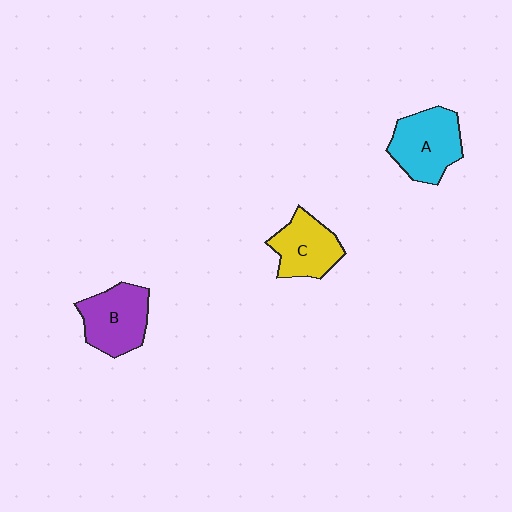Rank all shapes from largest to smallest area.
From largest to smallest: A (cyan), B (purple), C (yellow).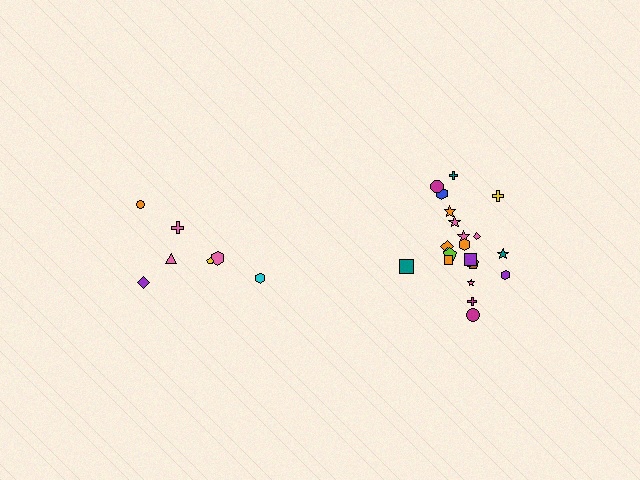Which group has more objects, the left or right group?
The right group.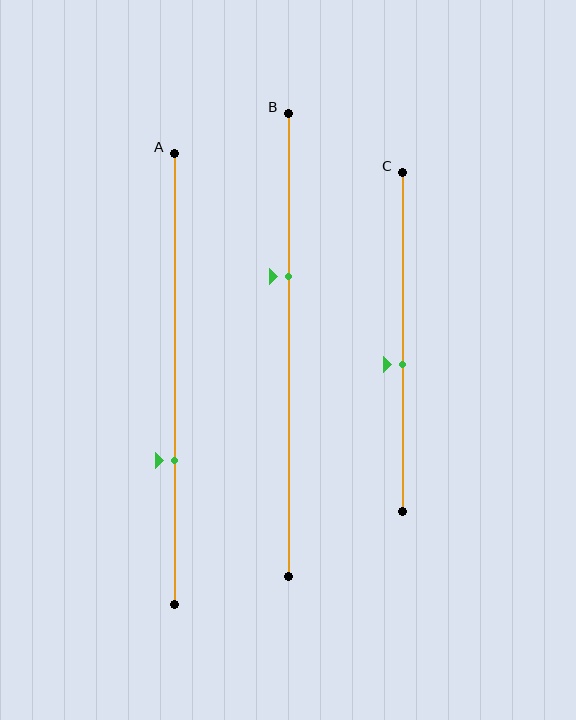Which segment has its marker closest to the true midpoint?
Segment C has its marker closest to the true midpoint.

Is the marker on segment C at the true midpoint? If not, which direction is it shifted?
No, the marker on segment C is shifted downward by about 7% of the segment length.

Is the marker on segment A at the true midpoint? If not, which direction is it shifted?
No, the marker on segment A is shifted downward by about 18% of the segment length.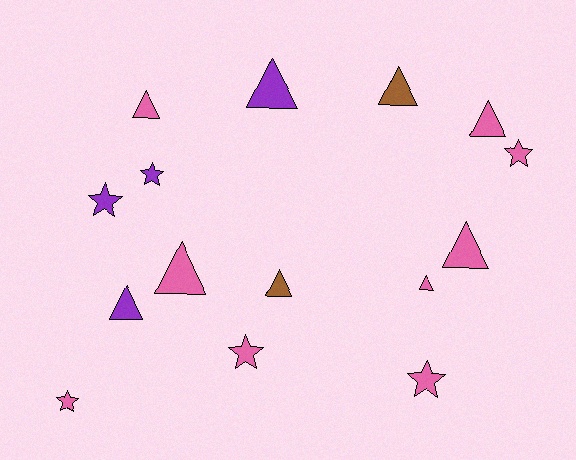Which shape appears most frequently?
Triangle, with 9 objects.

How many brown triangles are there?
There are 2 brown triangles.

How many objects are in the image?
There are 15 objects.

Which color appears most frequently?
Pink, with 9 objects.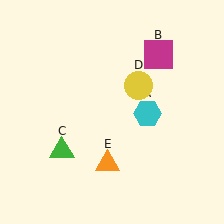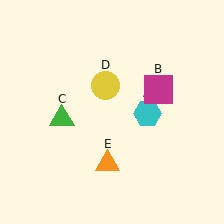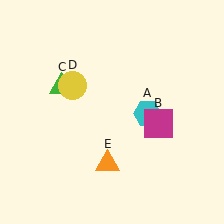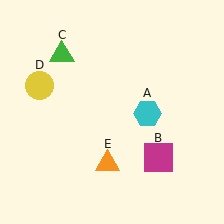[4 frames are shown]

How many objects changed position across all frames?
3 objects changed position: magenta square (object B), green triangle (object C), yellow circle (object D).